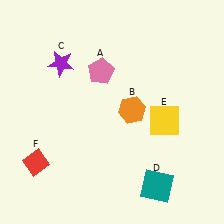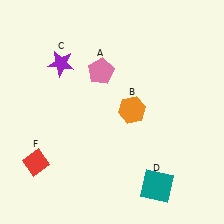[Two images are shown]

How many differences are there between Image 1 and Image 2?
There is 1 difference between the two images.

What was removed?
The yellow square (E) was removed in Image 2.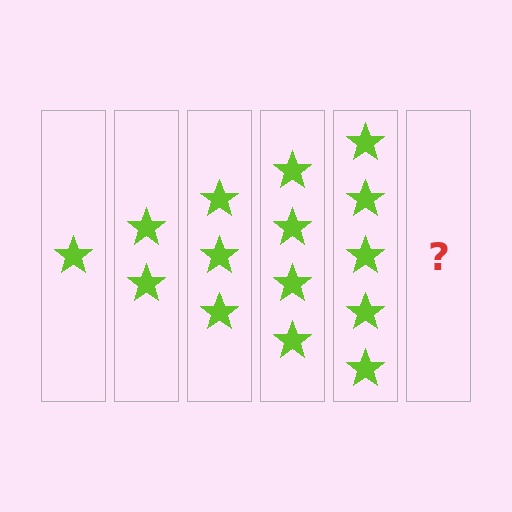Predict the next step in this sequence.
The next step is 6 stars.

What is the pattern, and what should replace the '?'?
The pattern is that each step adds one more star. The '?' should be 6 stars.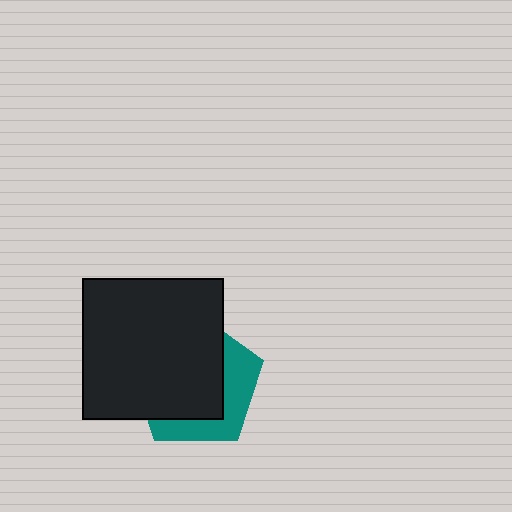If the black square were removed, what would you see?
You would see the complete teal pentagon.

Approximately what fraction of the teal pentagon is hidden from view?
Roughly 64% of the teal pentagon is hidden behind the black square.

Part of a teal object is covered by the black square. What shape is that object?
It is a pentagon.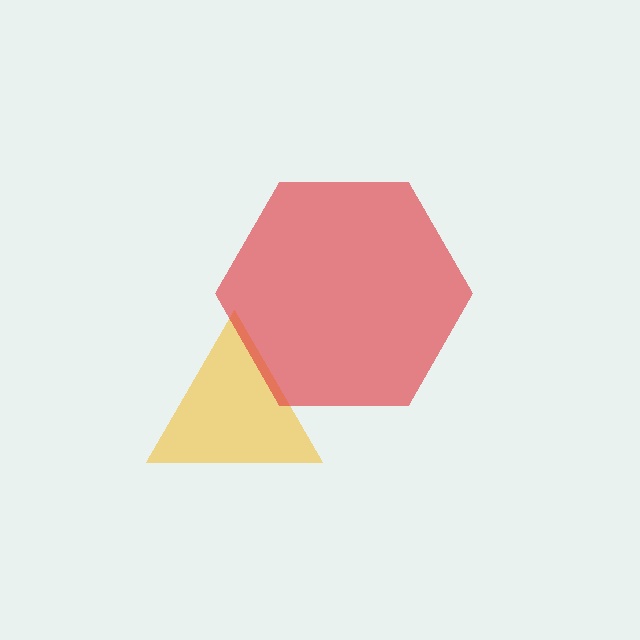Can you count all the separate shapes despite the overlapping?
Yes, there are 2 separate shapes.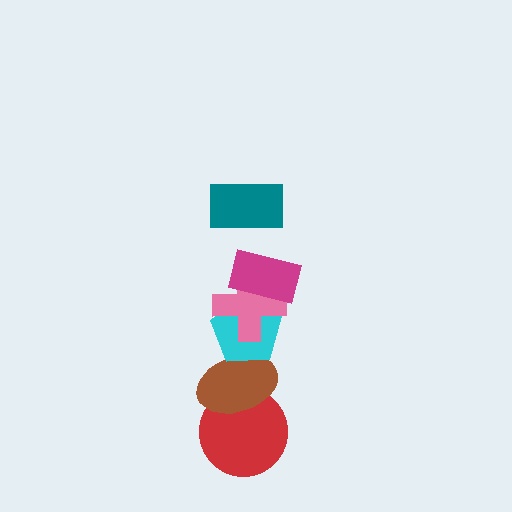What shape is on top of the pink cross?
The magenta rectangle is on top of the pink cross.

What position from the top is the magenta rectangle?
The magenta rectangle is 2nd from the top.